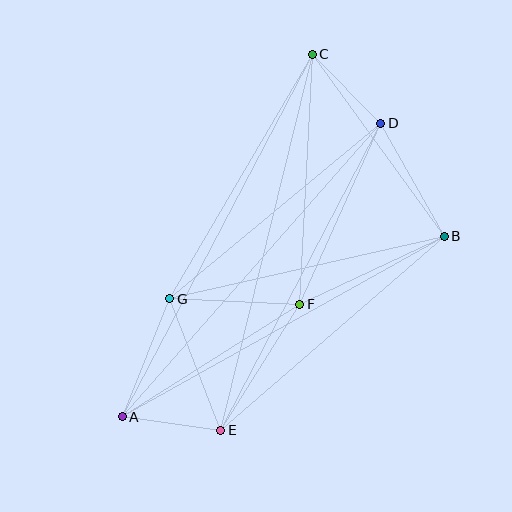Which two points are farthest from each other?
Points A and C are farthest from each other.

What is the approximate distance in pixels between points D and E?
The distance between D and E is approximately 346 pixels.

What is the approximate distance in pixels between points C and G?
The distance between C and G is approximately 283 pixels.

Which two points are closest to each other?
Points C and D are closest to each other.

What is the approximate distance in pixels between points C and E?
The distance between C and E is approximately 387 pixels.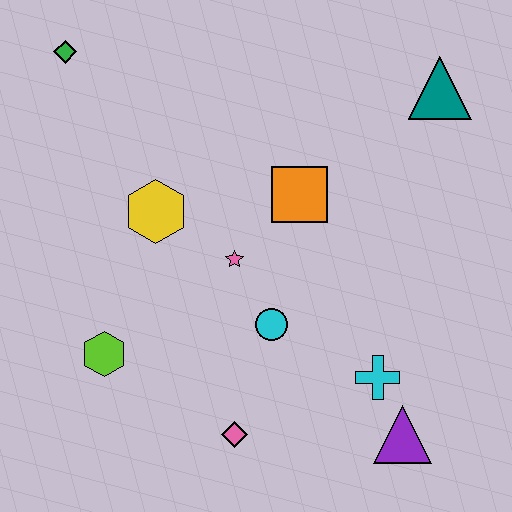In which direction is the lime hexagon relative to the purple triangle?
The lime hexagon is to the left of the purple triangle.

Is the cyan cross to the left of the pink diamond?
No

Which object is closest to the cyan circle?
The pink star is closest to the cyan circle.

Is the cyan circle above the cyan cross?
Yes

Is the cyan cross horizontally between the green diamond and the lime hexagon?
No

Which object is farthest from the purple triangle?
The green diamond is farthest from the purple triangle.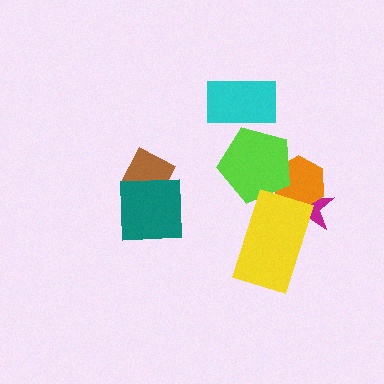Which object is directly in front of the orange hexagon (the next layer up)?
The lime pentagon is directly in front of the orange hexagon.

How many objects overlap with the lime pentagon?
2 objects overlap with the lime pentagon.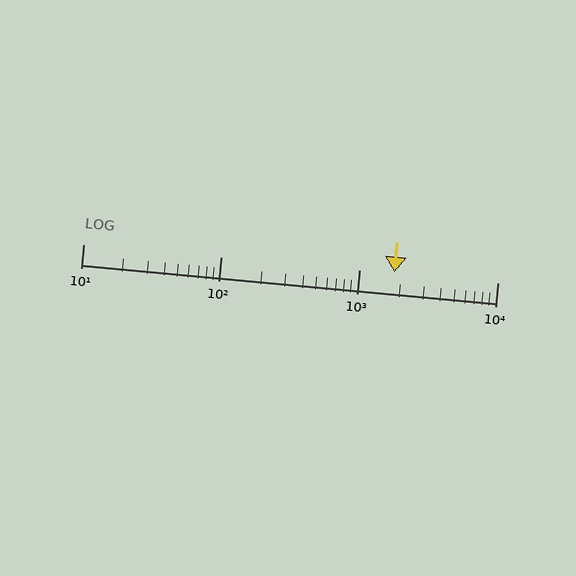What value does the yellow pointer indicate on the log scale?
The pointer indicates approximately 1800.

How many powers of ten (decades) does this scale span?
The scale spans 3 decades, from 10 to 10000.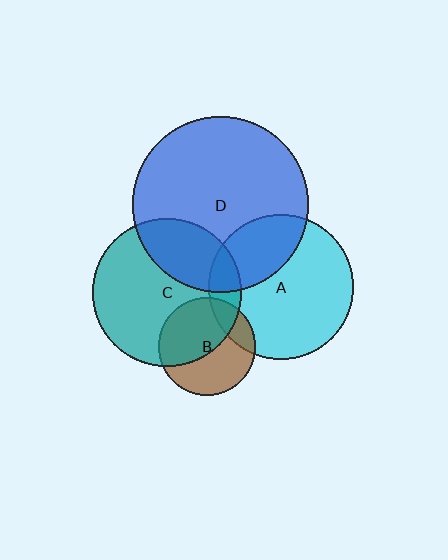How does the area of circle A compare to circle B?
Approximately 2.2 times.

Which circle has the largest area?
Circle D (blue).